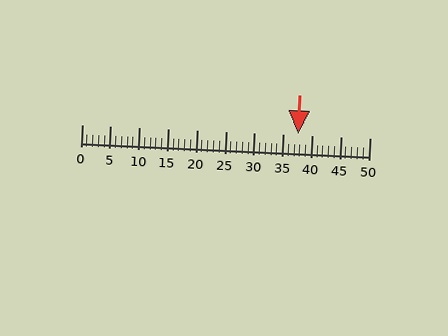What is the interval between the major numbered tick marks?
The major tick marks are spaced 5 units apart.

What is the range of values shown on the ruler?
The ruler shows values from 0 to 50.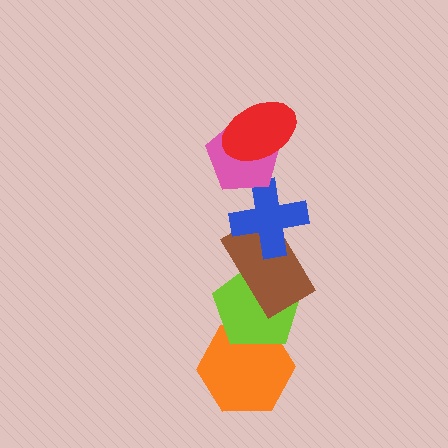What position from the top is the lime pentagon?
The lime pentagon is 5th from the top.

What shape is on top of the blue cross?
The pink pentagon is on top of the blue cross.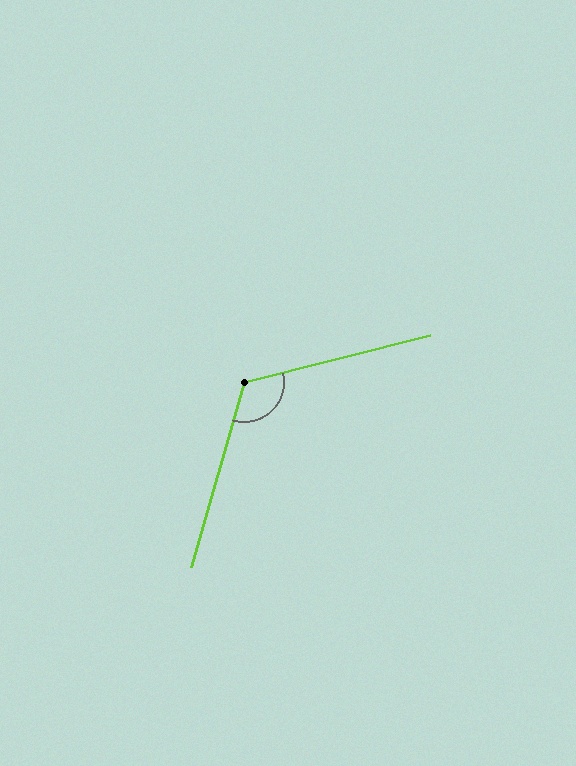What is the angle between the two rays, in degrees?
Approximately 120 degrees.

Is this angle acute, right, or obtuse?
It is obtuse.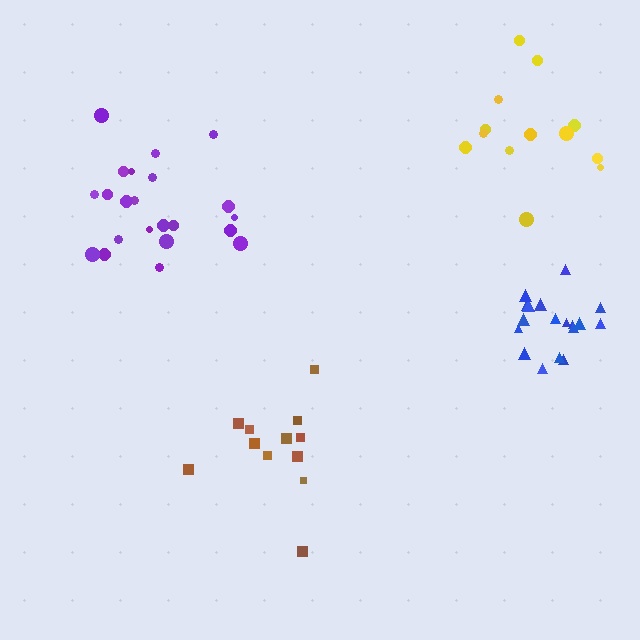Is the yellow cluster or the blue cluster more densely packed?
Blue.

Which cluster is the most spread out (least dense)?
Yellow.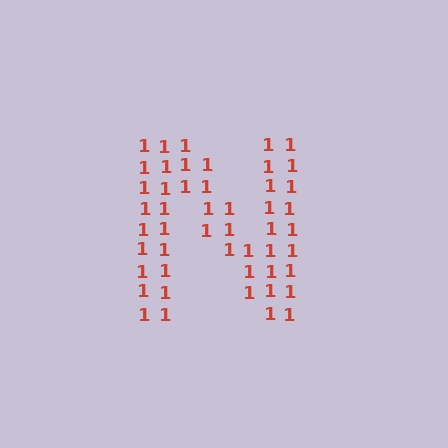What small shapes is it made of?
It is made of small digit 1's.